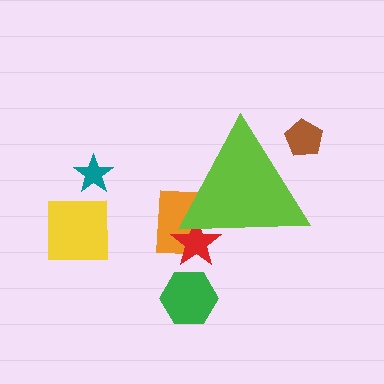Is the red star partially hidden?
Yes, the red star is partially hidden behind the lime triangle.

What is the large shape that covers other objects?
A lime triangle.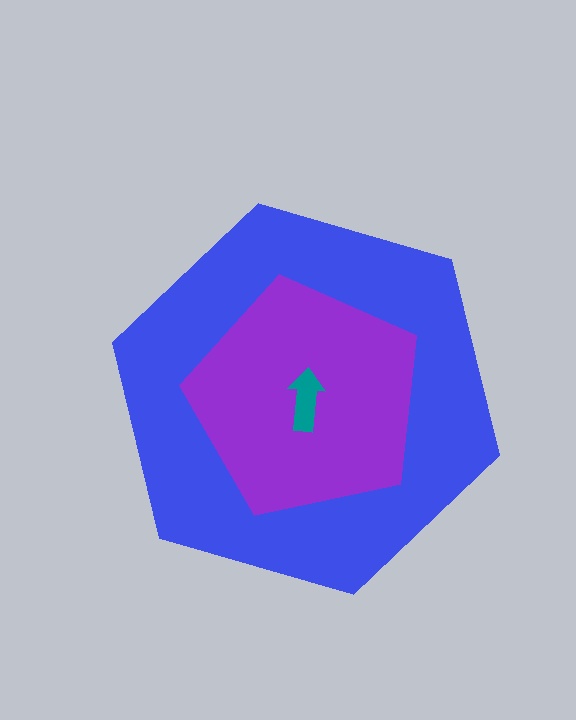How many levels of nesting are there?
3.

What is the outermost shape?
The blue hexagon.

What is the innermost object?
The teal arrow.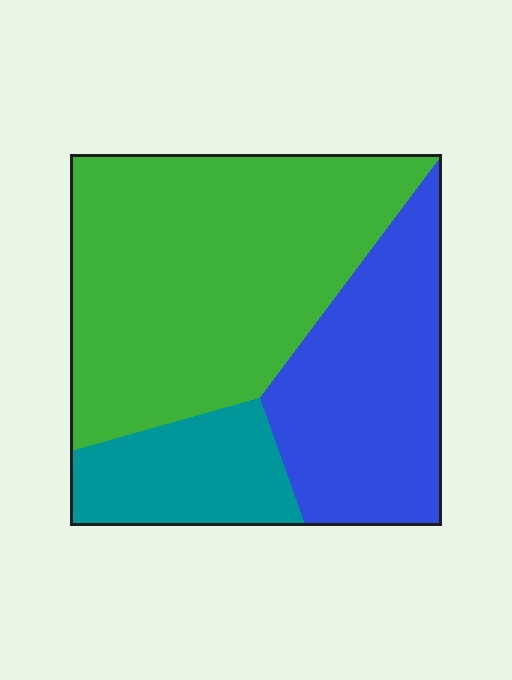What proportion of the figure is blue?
Blue takes up about one third (1/3) of the figure.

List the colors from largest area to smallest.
From largest to smallest: green, blue, teal.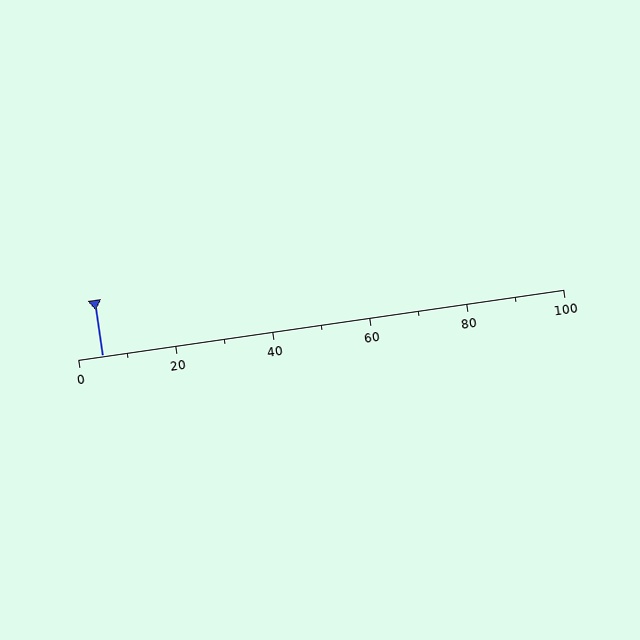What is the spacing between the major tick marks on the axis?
The major ticks are spaced 20 apart.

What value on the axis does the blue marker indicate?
The marker indicates approximately 5.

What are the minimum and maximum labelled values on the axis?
The axis runs from 0 to 100.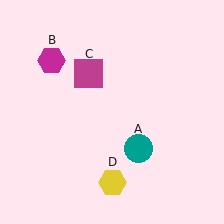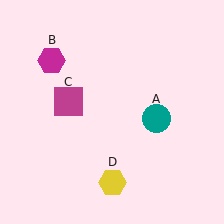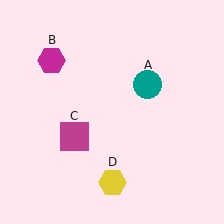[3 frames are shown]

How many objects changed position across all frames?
2 objects changed position: teal circle (object A), magenta square (object C).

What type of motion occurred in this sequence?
The teal circle (object A), magenta square (object C) rotated counterclockwise around the center of the scene.